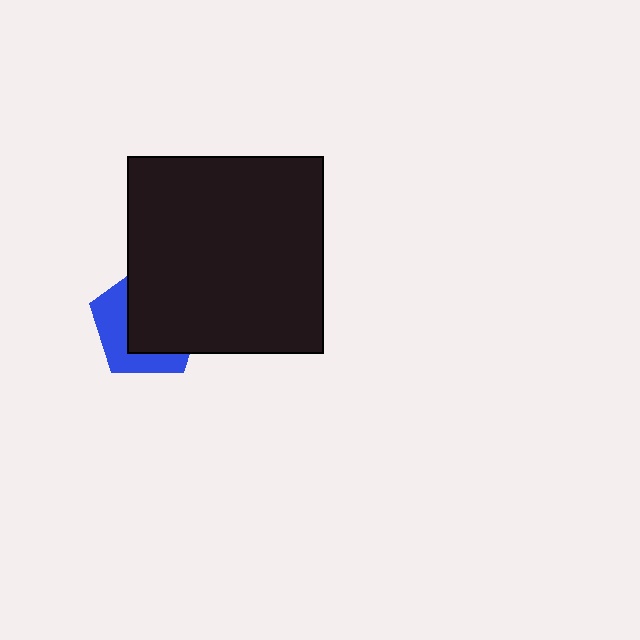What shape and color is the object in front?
The object in front is a black square.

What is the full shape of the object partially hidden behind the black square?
The partially hidden object is a blue pentagon.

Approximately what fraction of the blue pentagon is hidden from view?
Roughly 60% of the blue pentagon is hidden behind the black square.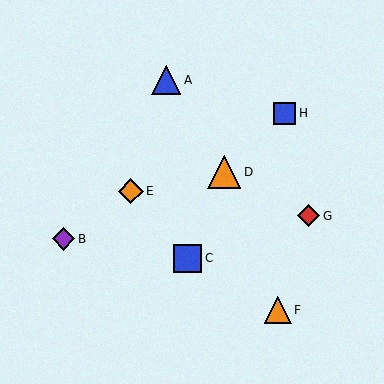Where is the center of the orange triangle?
The center of the orange triangle is at (224, 172).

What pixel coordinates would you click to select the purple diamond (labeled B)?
Click at (64, 239) to select the purple diamond B.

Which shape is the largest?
The orange triangle (labeled D) is the largest.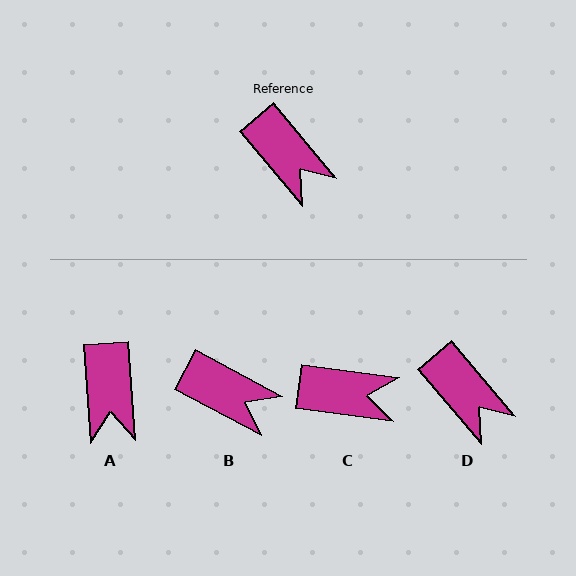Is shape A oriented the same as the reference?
No, it is off by about 36 degrees.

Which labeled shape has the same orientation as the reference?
D.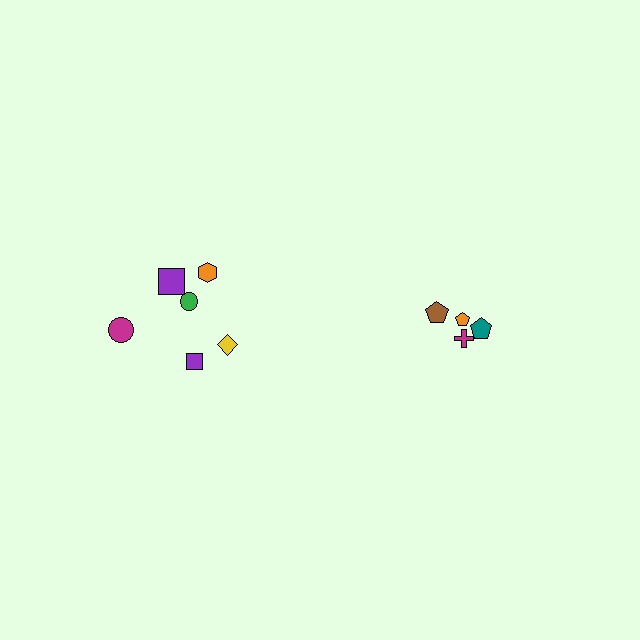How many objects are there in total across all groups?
There are 10 objects.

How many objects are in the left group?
There are 6 objects.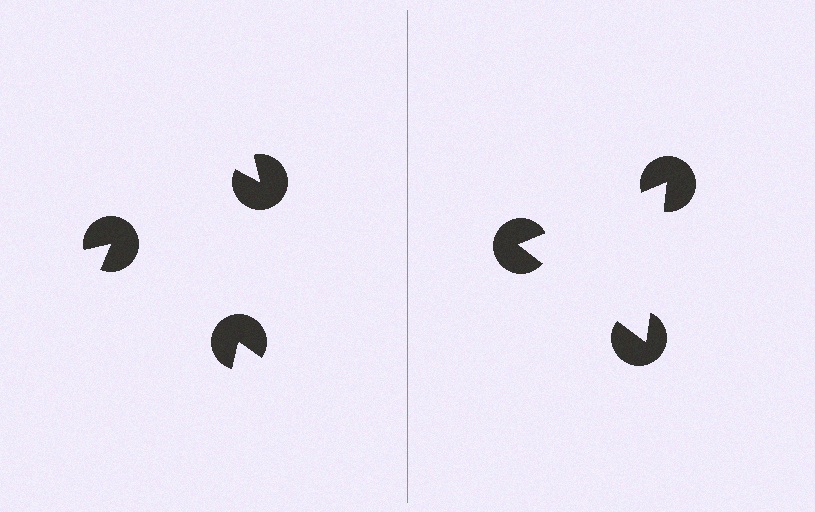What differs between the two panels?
The pac-man discs are positioned identically on both sides; only the wedge orientations differ. On the right they align to a triangle; on the left they are misaligned.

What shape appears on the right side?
An illusory triangle.